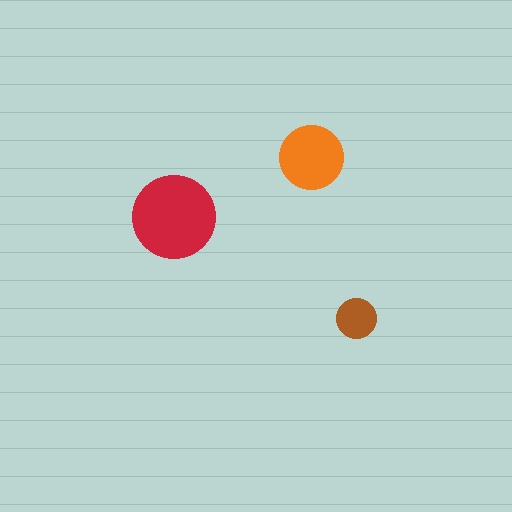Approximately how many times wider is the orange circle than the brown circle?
About 1.5 times wider.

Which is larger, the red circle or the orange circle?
The red one.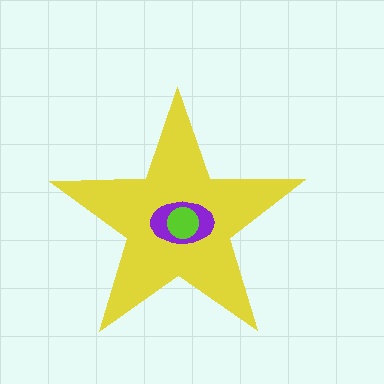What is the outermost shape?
The yellow star.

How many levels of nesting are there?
3.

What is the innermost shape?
The lime circle.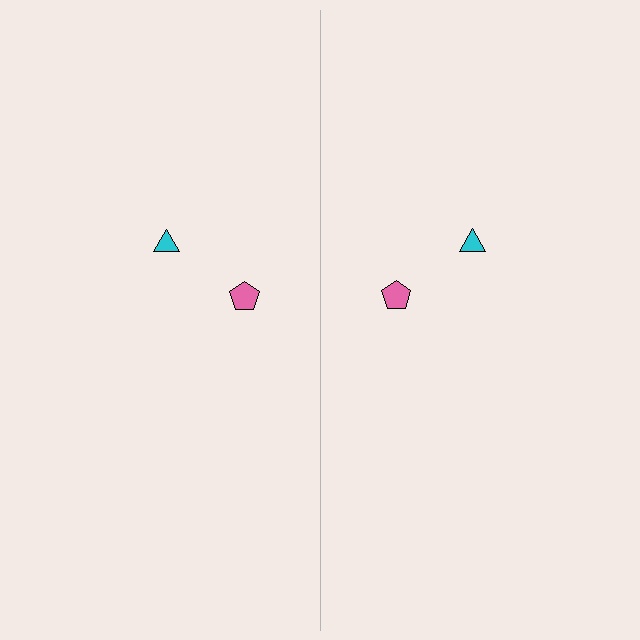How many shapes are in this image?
There are 4 shapes in this image.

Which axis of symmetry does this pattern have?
The pattern has a vertical axis of symmetry running through the center of the image.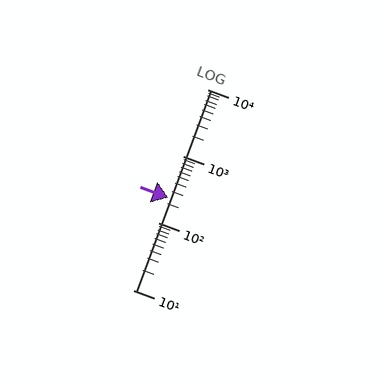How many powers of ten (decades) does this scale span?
The scale spans 3 decades, from 10 to 10000.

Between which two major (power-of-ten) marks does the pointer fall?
The pointer is between 100 and 1000.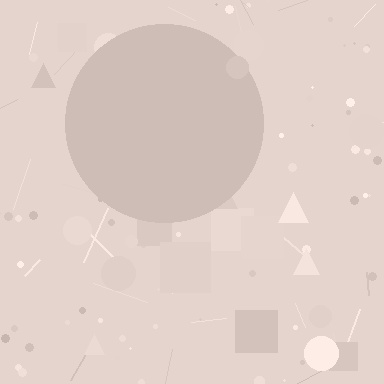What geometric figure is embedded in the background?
A circle is embedded in the background.